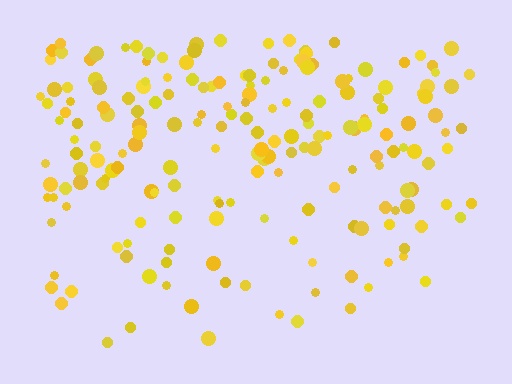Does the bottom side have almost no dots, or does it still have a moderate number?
Still a moderate number, just noticeably fewer than the top.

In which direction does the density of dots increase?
From bottom to top, with the top side densest.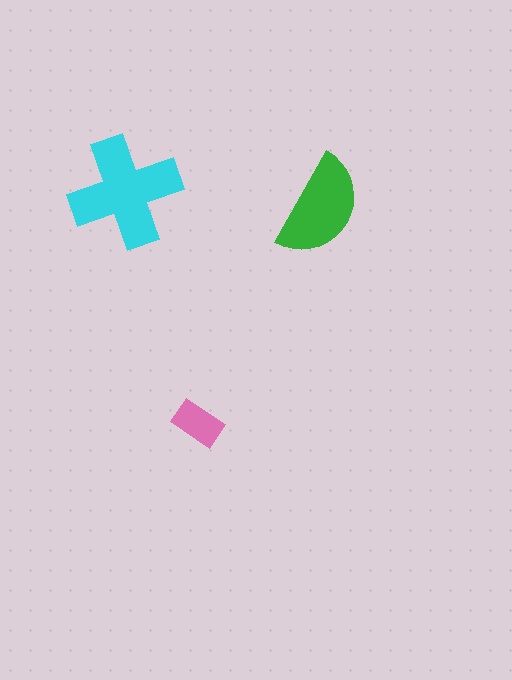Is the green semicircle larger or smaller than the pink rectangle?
Larger.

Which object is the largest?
The cyan cross.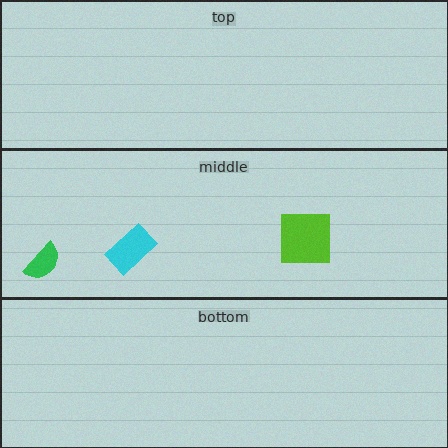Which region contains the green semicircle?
The middle region.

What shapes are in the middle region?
The cyan rectangle, the lime square, the green semicircle.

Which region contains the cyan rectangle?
The middle region.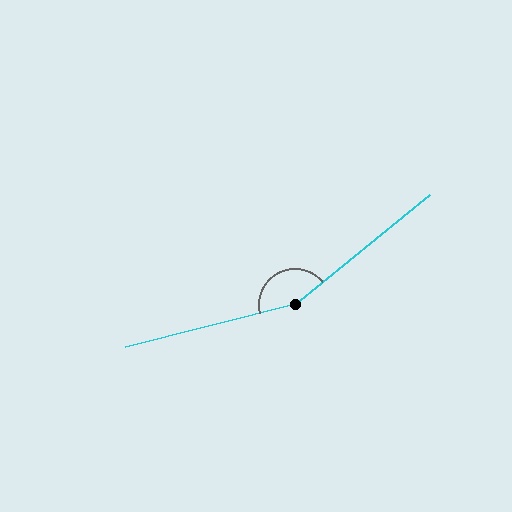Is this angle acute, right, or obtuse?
It is obtuse.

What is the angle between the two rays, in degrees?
Approximately 155 degrees.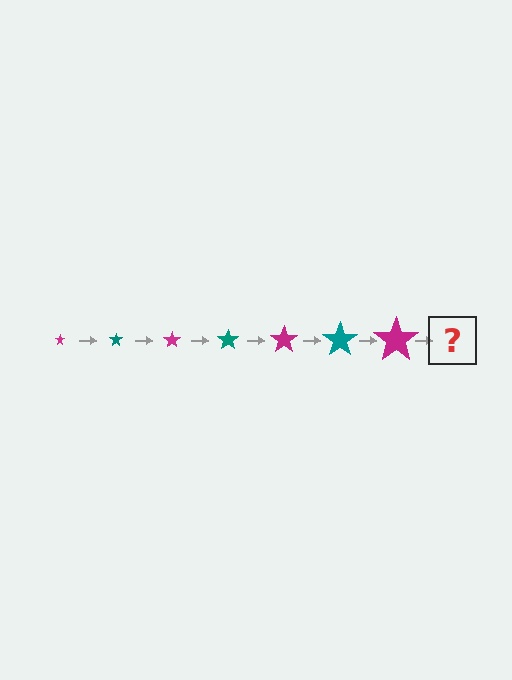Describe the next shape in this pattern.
It should be a teal star, larger than the previous one.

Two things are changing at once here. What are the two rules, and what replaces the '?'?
The two rules are that the star grows larger each step and the color cycles through magenta and teal. The '?' should be a teal star, larger than the previous one.